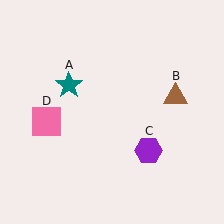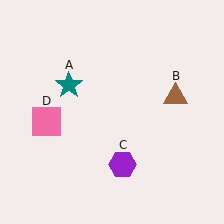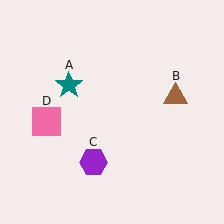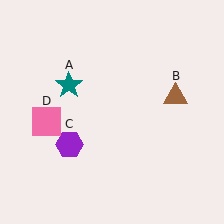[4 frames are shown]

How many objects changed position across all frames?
1 object changed position: purple hexagon (object C).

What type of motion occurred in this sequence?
The purple hexagon (object C) rotated clockwise around the center of the scene.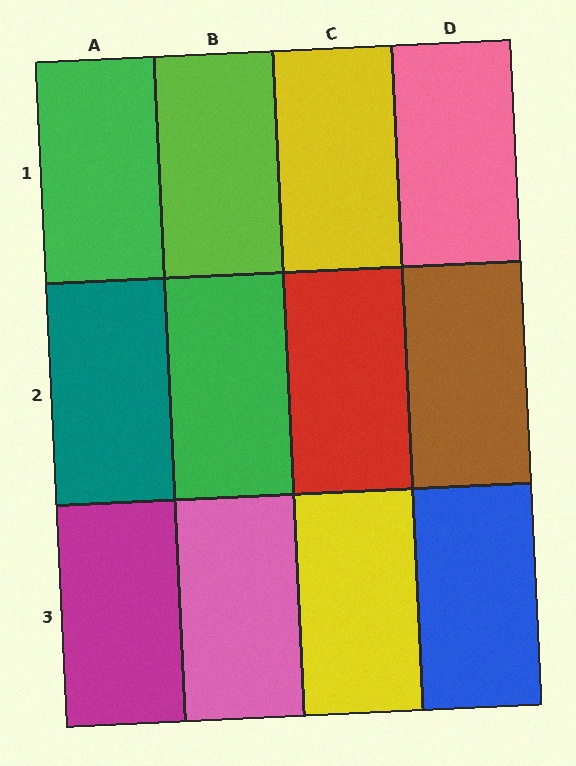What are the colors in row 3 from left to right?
Magenta, pink, yellow, blue.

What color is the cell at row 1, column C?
Yellow.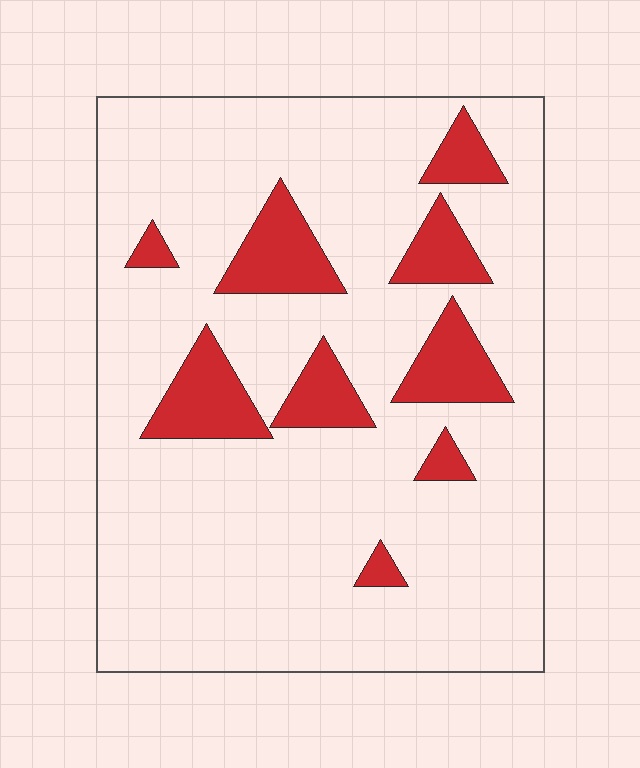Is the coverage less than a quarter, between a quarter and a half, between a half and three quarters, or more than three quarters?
Less than a quarter.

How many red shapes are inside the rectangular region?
9.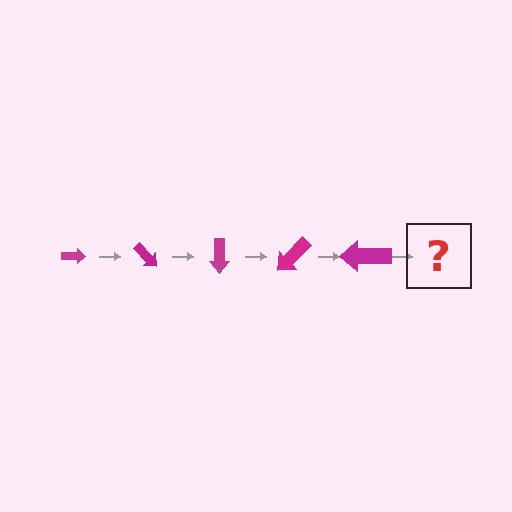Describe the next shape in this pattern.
It should be an arrow, larger than the previous one and rotated 225 degrees from the start.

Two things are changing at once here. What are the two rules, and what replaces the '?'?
The two rules are that the arrow grows larger each step and it rotates 45 degrees each step. The '?' should be an arrow, larger than the previous one and rotated 225 degrees from the start.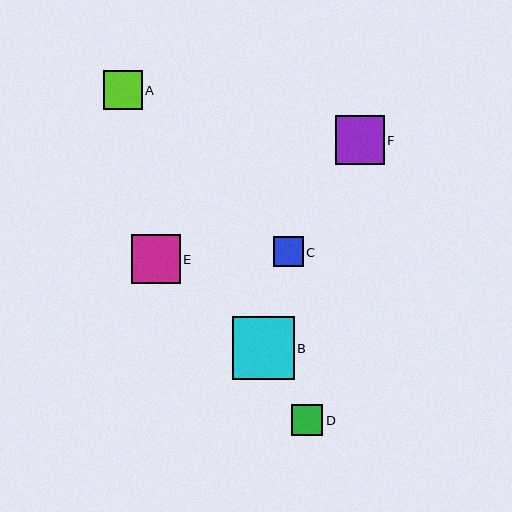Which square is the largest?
Square B is the largest with a size of approximately 62 pixels.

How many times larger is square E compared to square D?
Square E is approximately 1.6 times the size of square D.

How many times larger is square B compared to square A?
Square B is approximately 1.6 times the size of square A.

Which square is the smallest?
Square C is the smallest with a size of approximately 30 pixels.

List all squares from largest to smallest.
From largest to smallest: B, F, E, A, D, C.